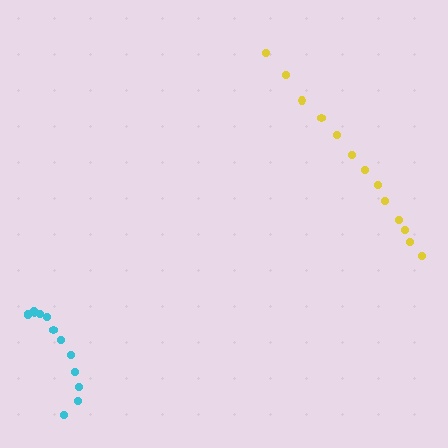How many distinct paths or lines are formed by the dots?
There are 2 distinct paths.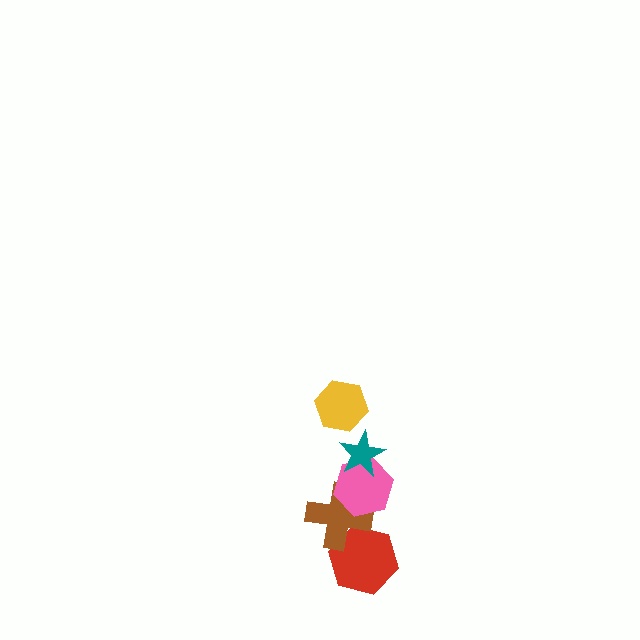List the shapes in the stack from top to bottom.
From top to bottom: the yellow hexagon, the teal star, the pink hexagon, the brown cross, the red hexagon.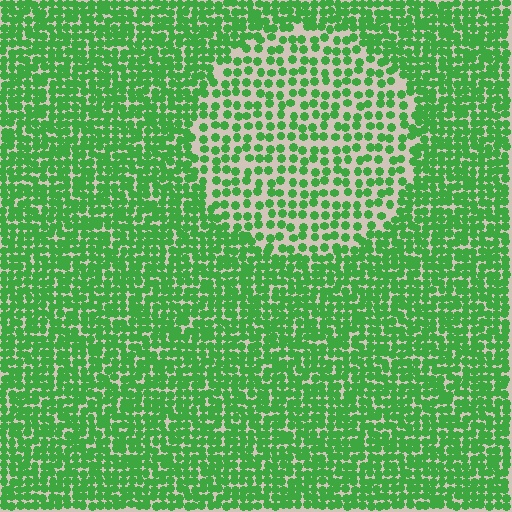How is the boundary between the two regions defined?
The boundary is defined by a change in element density (approximately 1.9x ratio). All elements are the same color, size, and shape.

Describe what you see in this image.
The image contains small green elements arranged at two different densities. A circle-shaped region is visible where the elements are less densely packed than the surrounding area.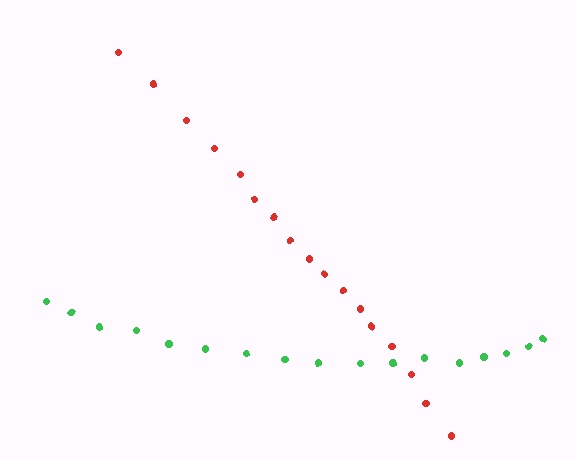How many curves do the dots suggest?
There are 2 distinct paths.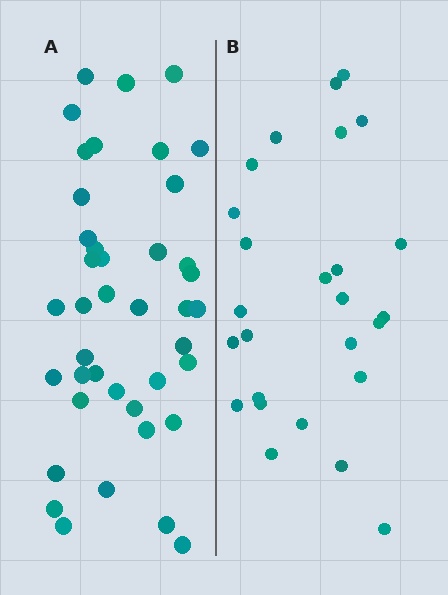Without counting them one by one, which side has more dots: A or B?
Region A (the left region) has more dots.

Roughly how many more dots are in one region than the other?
Region A has approximately 15 more dots than region B.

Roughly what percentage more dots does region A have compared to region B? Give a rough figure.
About 60% more.